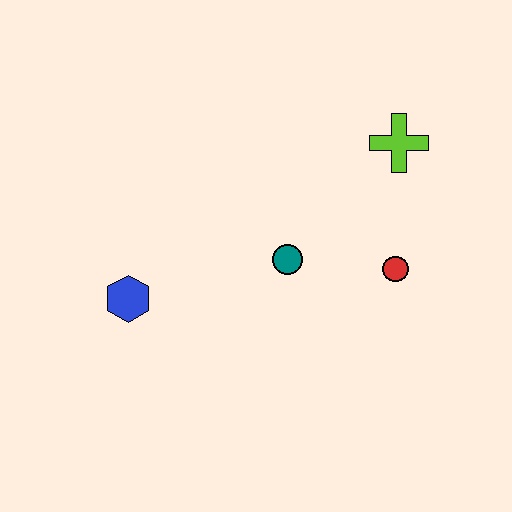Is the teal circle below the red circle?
No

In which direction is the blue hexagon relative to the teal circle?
The blue hexagon is to the left of the teal circle.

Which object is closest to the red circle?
The teal circle is closest to the red circle.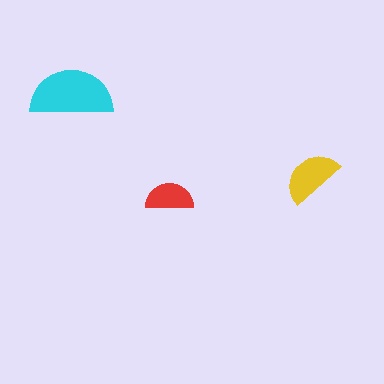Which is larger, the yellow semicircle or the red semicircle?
The yellow one.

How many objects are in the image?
There are 3 objects in the image.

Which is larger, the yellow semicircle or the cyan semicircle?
The cyan one.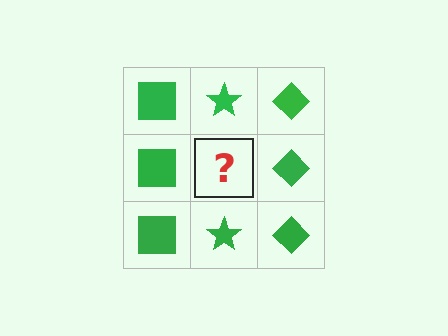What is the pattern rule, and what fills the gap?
The rule is that each column has a consistent shape. The gap should be filled with a green star.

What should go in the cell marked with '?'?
The missing cell should contain a green star.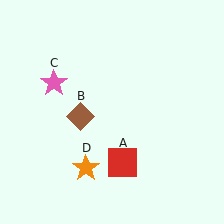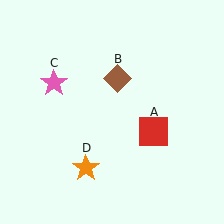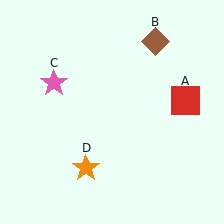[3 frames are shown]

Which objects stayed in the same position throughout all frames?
Pink star (object C) and orange star (object D) remained stationary.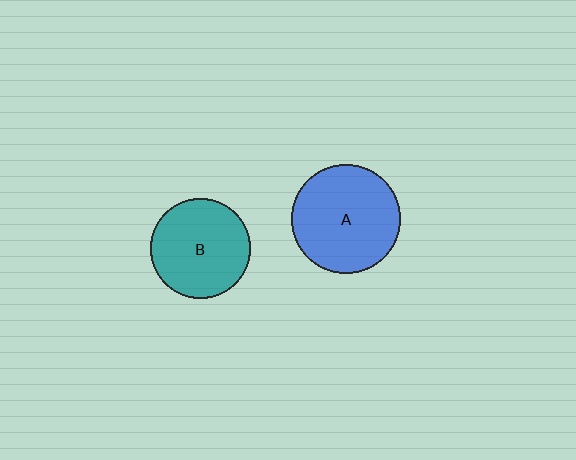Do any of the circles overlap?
No, none of the circles overlap.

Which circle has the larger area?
Circle A (blue).